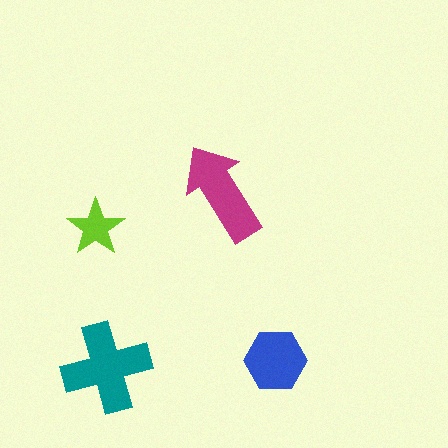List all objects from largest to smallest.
The teal cross, the magenta arrow, the blue hexagon, the lime star.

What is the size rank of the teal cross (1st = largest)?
1st.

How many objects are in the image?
There are 4 objects in the image.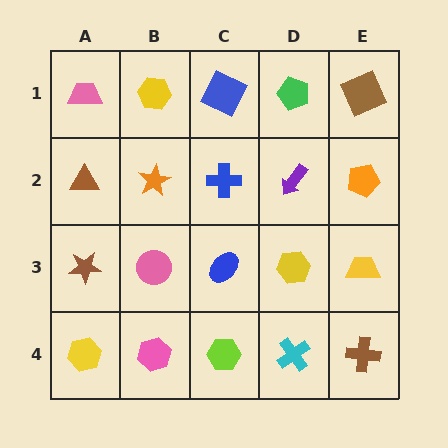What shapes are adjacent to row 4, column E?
A yellow trapezoid (row 3, column E), a cyan cross (row 4, column D).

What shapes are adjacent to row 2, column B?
A yellow hexagon (row 1, column B), a pink circle (row 3, column B), a brown triangle (row 2, column A), a blue cross (row 2, column C).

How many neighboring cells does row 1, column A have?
2.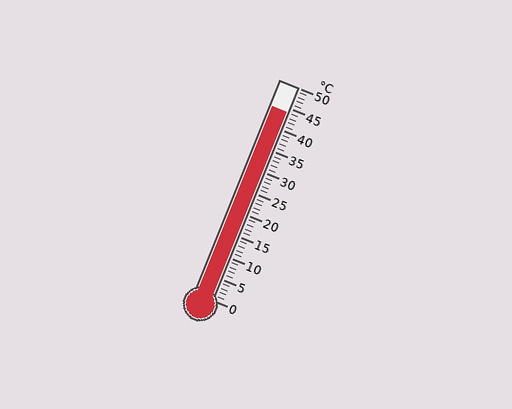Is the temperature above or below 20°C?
The temperature is above 20°C.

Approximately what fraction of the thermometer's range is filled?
The thermometer is filled to approximately 90% of its range.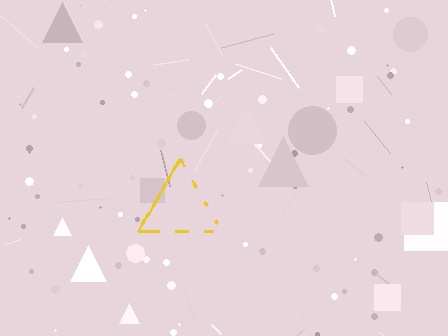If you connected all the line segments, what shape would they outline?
They would outline a triangle.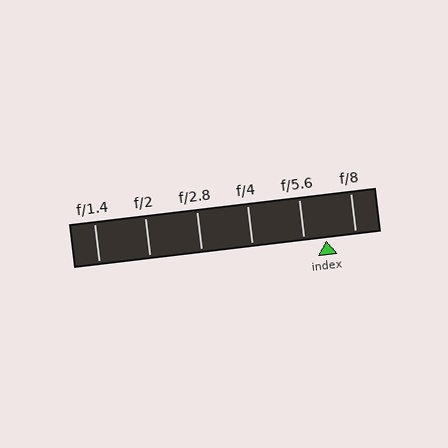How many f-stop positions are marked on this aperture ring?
There are 6 f-stop positions marked.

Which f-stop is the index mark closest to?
The index mark is closest to f/5.6.